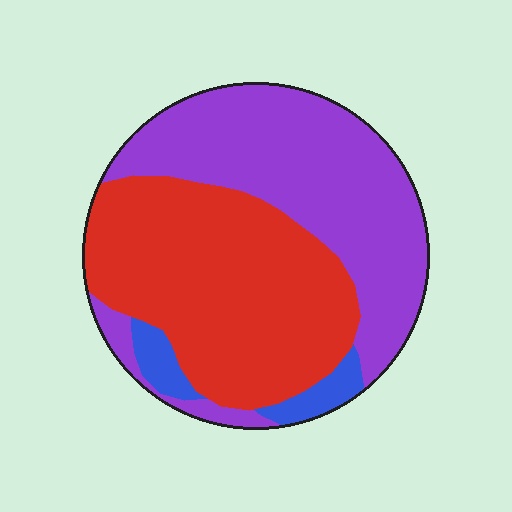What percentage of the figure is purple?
Purple takes up about one half (1/2) of the figure.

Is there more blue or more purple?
Purple.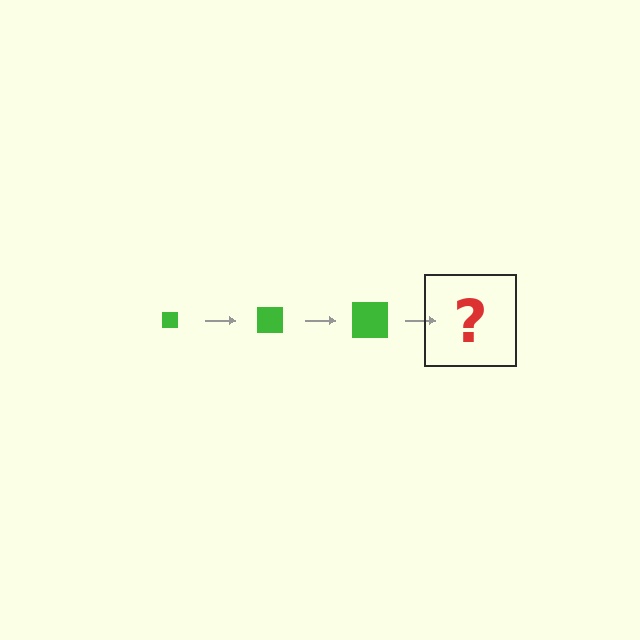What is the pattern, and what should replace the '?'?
The pattern is that the square gets progressively larger each step. The '?' should be a green square, larger than the previous one.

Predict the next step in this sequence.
The next step is a green square, larger than the previous one.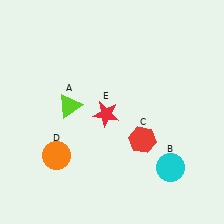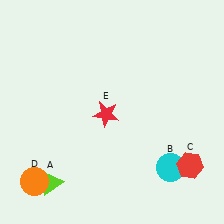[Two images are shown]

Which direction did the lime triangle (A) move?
The lime triangle (A) moved down.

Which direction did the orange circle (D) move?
The orange circle (D) moved down.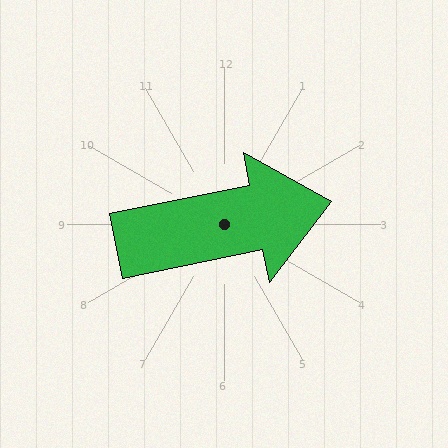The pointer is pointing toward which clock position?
Roughly 3 o'clock.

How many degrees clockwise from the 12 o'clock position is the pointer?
Approximately 78 degrees.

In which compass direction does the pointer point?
East.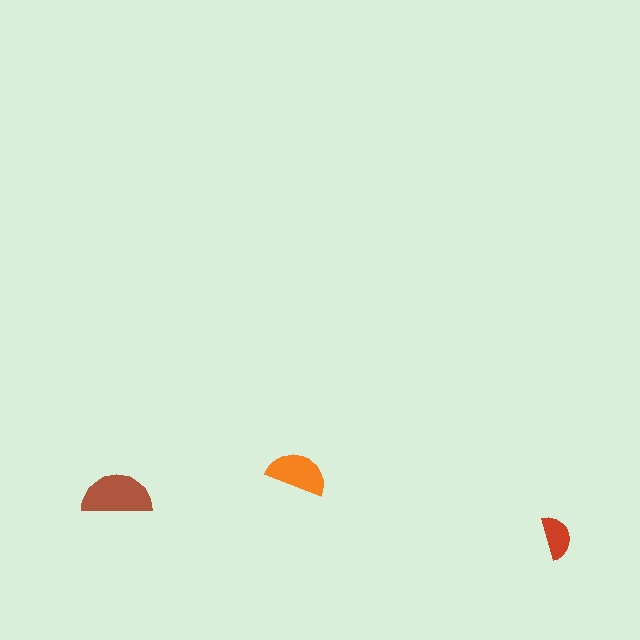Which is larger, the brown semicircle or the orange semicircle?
The brown one.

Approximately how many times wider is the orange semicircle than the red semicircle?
About 1.5 times wider.